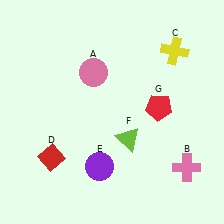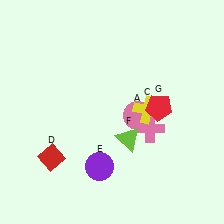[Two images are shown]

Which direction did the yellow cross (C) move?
The yellow cross (C) moved down.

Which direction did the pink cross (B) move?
The pink cross (B) moved up.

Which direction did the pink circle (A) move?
The pink circle (A) moved down.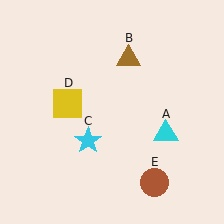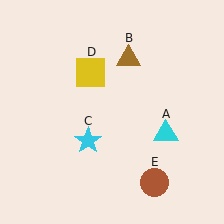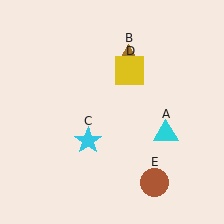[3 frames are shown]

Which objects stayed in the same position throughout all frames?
Cyan triangle (object A) and brown triangle (object B) and cyan star (object C) and brown circle (object E) remained stationary.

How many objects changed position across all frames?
1 object changed position: yellow square (object D).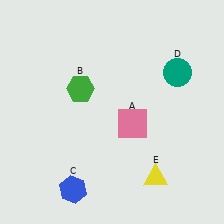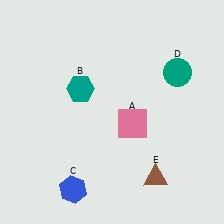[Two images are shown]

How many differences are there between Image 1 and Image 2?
There are 2 differences between the two images.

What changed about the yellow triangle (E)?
In Image 1, E is yellow. In Image 2, it changed to brown.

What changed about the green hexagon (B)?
In Image 1, B is green. In Image 2, it changed to teal.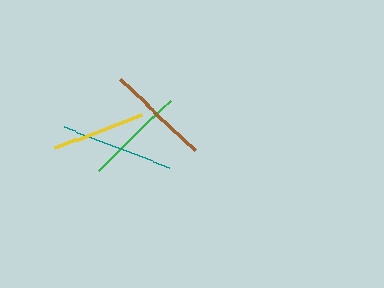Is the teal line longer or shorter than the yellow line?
The teal line is longer than the yellow line.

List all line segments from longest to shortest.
From longest to shortest: teal, brown, green, yellow.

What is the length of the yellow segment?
The yellow segment is approximately 94 pixels long.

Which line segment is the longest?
The teal line is the longest at approximately 112 pixels.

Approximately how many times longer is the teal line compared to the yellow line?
The teal line is approximately 1.2 times the length of the yellow line.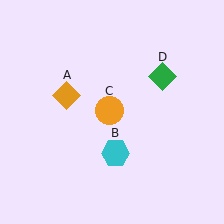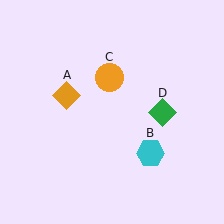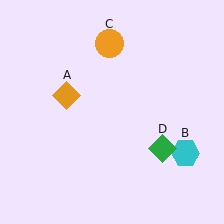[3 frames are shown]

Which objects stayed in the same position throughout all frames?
Orange diamond (object A) remained stationary.